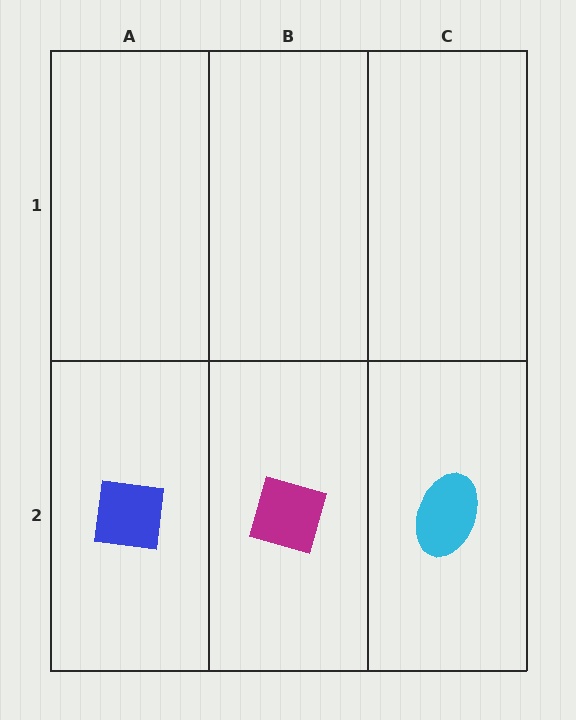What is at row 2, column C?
A cyan ellipse.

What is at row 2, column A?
A blue square.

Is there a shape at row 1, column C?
No, that cell is empty.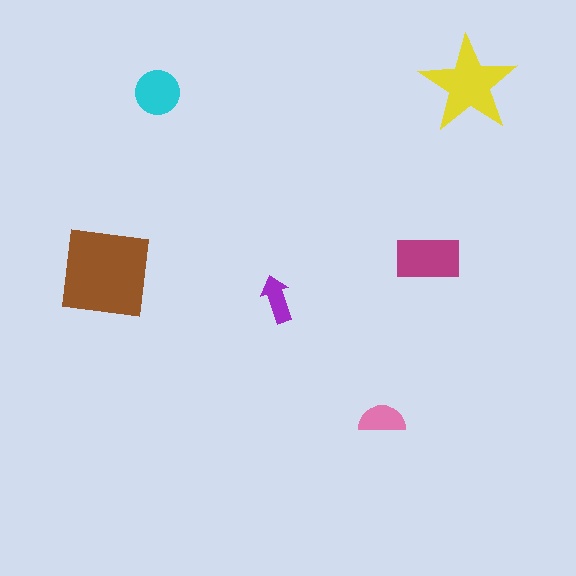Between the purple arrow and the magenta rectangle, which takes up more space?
The magenta rectangle.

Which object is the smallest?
The purple arrow.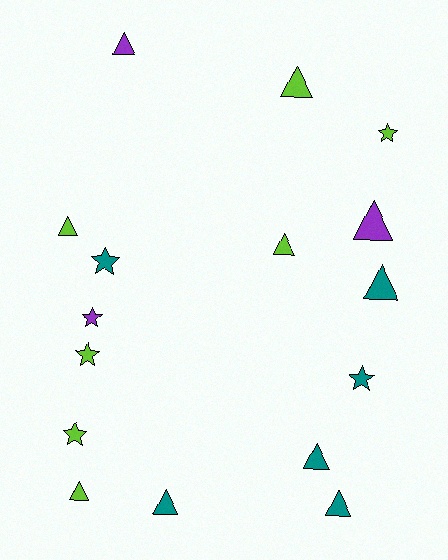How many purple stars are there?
There is 1 purple star.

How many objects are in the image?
There are 16 objects.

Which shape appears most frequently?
Triangle, with 10 objects.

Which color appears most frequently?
Lime, with 7 objects.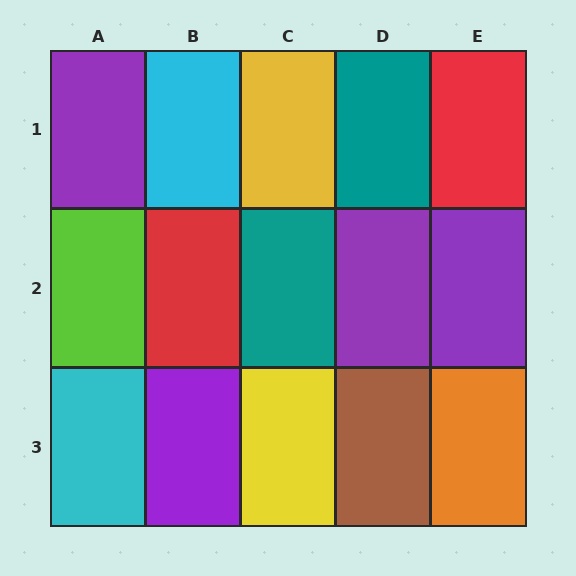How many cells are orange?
1 cell is orange.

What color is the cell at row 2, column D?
Purple.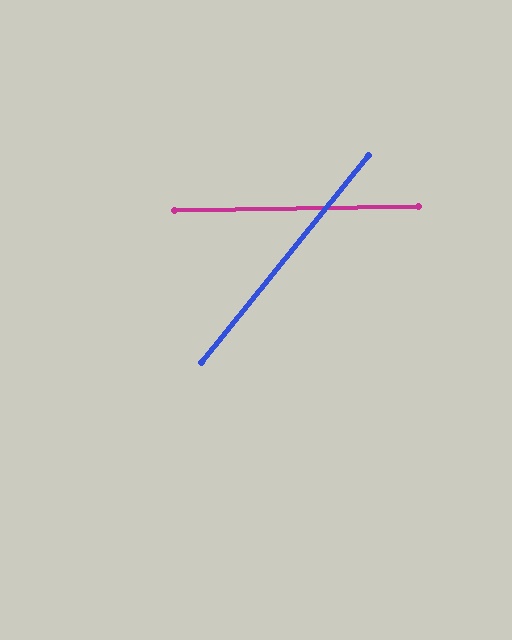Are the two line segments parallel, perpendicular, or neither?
Neither parallel nor perpendicular — they differ by about 50°.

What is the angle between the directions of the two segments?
Approximately 50 degrees.